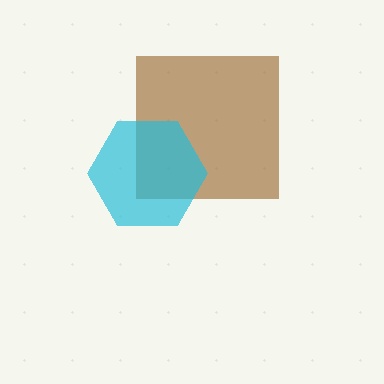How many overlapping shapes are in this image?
There are 2 overlapping shapes in the image.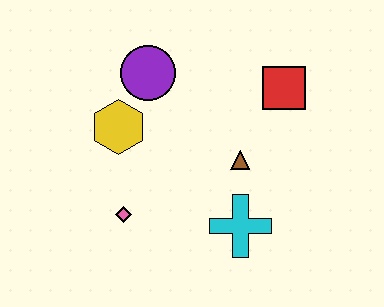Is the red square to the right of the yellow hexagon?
Yes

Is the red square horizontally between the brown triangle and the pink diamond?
No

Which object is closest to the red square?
The brown triangle is closest to the red square.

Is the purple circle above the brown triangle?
Yes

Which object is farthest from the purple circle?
The cyan cross is farthest from the purple circle.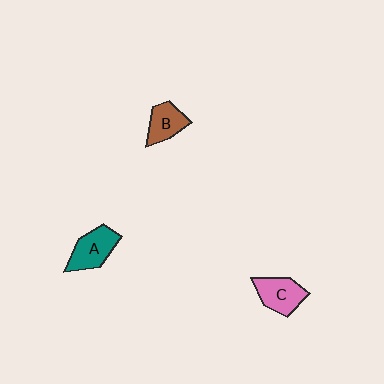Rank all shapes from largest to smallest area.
From largest to smallest: A (teal), C (pink), B (brown).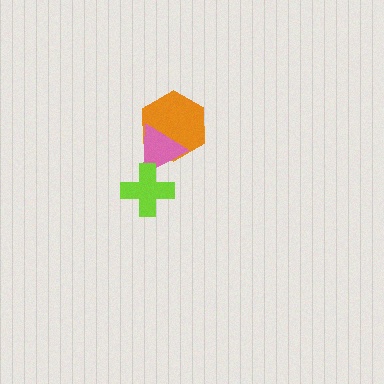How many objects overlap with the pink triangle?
2 objects overlap with the pink triangle.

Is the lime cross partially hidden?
No, no other shape covers it.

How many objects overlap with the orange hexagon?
1 object overlaps with the orange hexagon.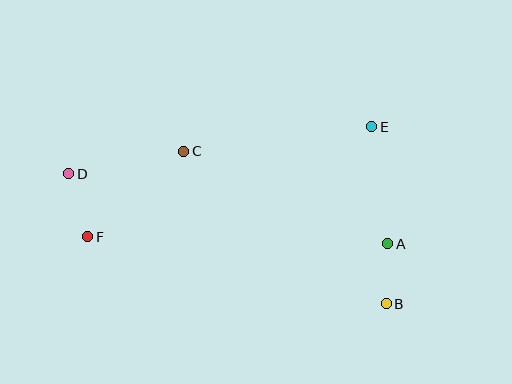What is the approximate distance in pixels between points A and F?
The distance between A and F is approximately 300 pixels.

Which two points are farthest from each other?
Points B and D are farthest from each other.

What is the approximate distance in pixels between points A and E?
The distance between A and E is approximately 118 pixels.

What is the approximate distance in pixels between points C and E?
The distance between C and E is approximately 190 pixels.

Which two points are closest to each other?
Points A and B are closest to each other.